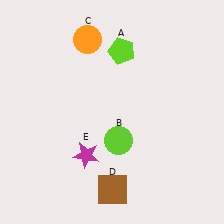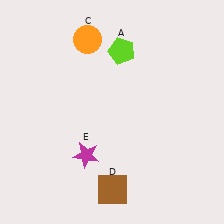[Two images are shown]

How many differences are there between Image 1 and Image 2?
There is 1 difference between the two images.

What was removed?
The lime circle (B) was removed in Image 2.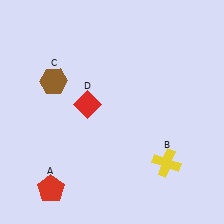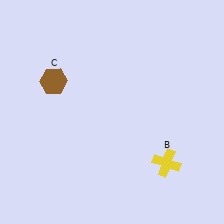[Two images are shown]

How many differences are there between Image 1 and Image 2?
There are 2 differences between the two images.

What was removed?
The red diamond (D), the red pentagon (A) were removed in Image 2.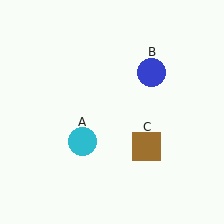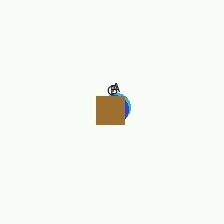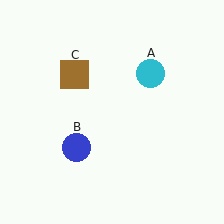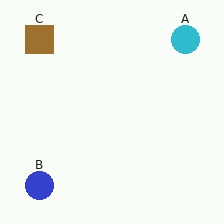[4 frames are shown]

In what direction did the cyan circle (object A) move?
The cyan circle (object A) moved up and to the right.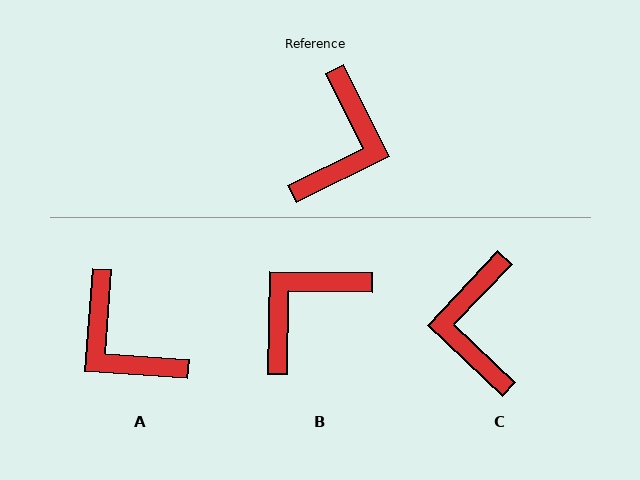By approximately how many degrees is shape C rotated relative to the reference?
Approximately 160 degrees clockwise.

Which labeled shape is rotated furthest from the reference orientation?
C, about 160 degrees away.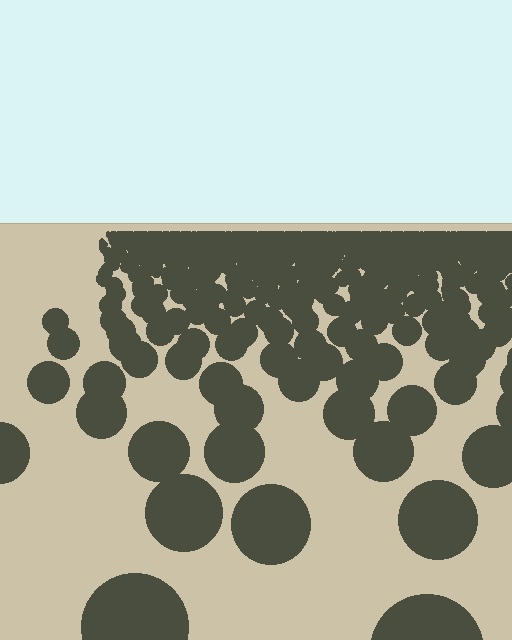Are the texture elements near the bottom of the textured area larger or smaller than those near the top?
Larger. Near the bottom, elements are closer to the viewer and appear at a bigger on-screen size.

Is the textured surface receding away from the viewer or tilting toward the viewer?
The surface is receding away from the viewer. Texture elements get smaller and denser toward the top.